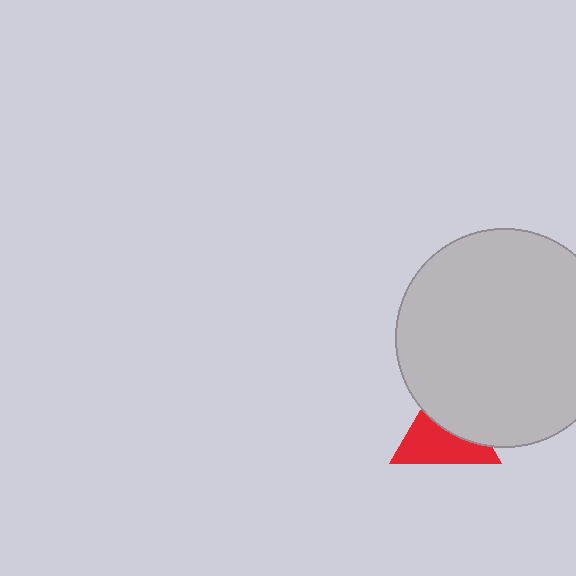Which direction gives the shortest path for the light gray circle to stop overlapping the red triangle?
Moving up gives the shortest separation.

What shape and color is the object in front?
The object in front is a light gray circle.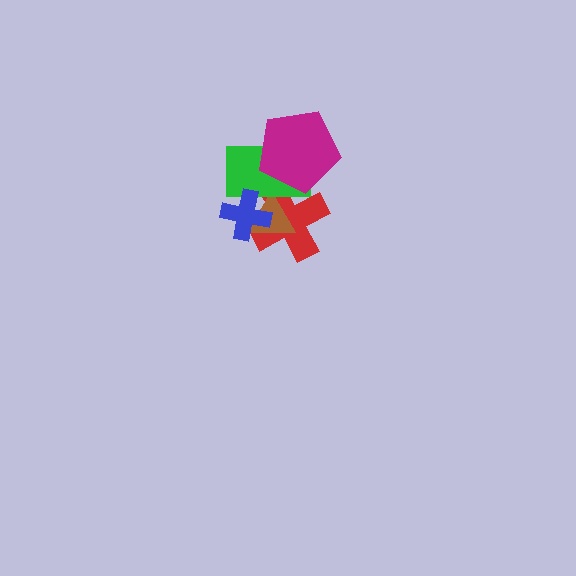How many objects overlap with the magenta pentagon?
2 objects overlap with the magenta pentagon.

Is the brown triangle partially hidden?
Yes, it is partially covered by another shape.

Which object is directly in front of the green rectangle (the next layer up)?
The blue cross is directly in front of the green rectangle.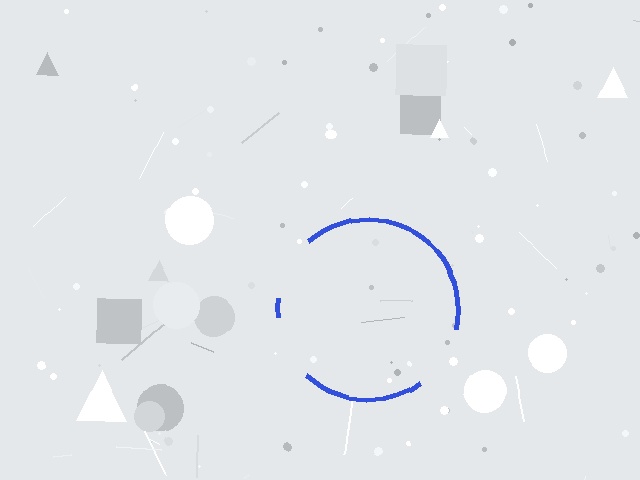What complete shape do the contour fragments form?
The contour fragments form a circle.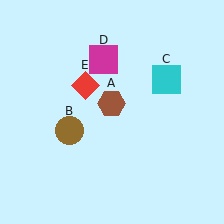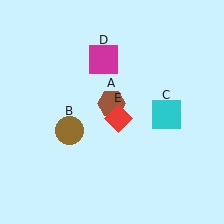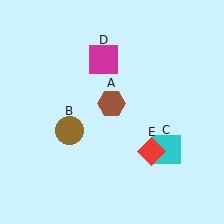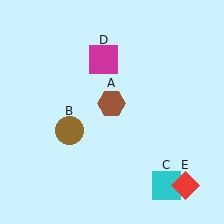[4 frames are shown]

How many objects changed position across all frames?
2 objects changed position: cyan square (object C), red diamond (object E).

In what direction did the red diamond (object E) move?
The red diamond (object E) moved down and to the right.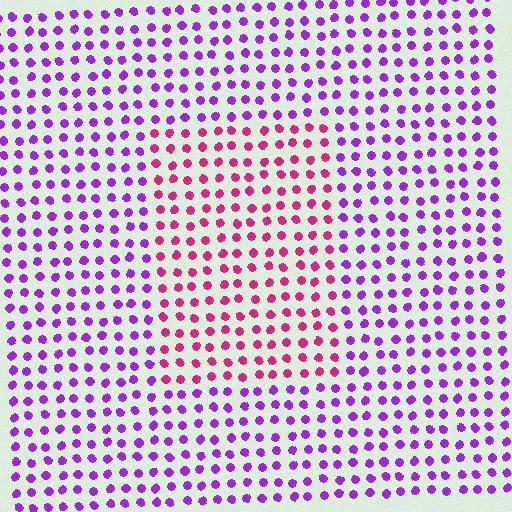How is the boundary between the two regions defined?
The boundary is defined purely by a slight shift in hue (about 46 degrees). Spacing, size, and orientation are identical on both sides.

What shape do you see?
I see a rectangle.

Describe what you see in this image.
The image is filled with small purple elements in a uniform arrangement. A rectangle-shaped region is visible where the elements are tinted to a slightly different hue, forming a subtle color boundary.